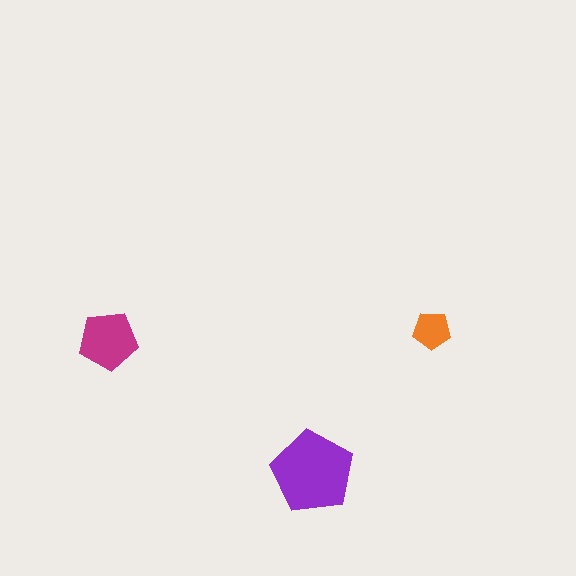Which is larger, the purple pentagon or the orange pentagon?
The purple one.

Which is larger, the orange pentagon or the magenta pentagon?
The magenta one.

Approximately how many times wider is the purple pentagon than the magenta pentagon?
About 1.5 times wider.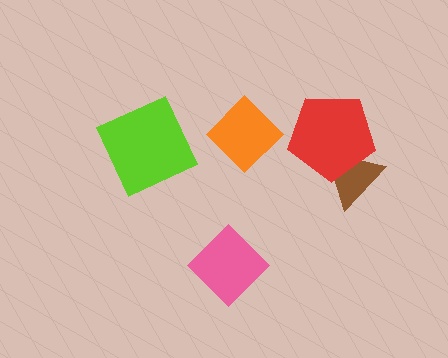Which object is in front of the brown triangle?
The red pentagon is in front of the brown triangle.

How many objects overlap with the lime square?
0 objects overlap with the lime square.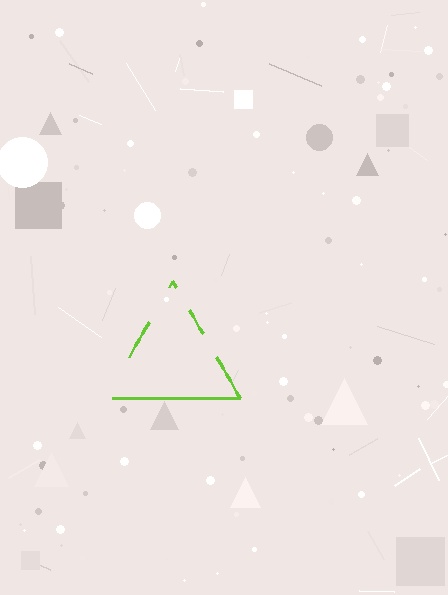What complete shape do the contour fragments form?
The contour fragments form a triangle.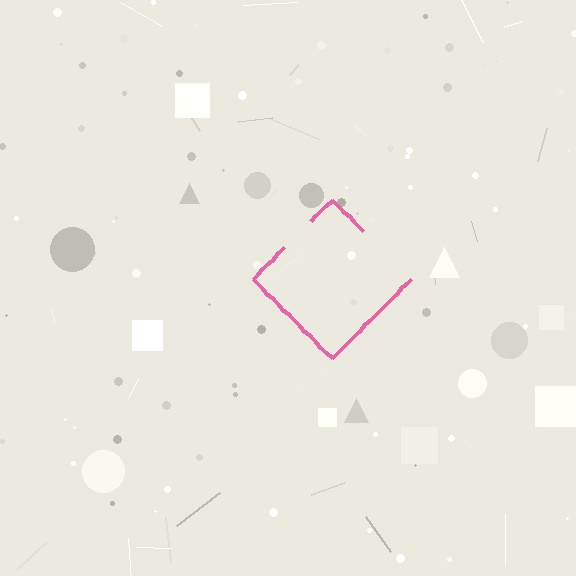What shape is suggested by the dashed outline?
The dashed outline suggests a diamond.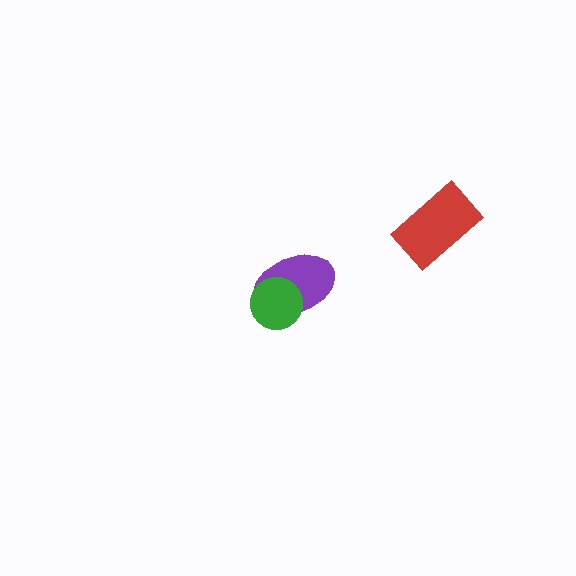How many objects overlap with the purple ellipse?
1 object overlaps with the purple ellipse.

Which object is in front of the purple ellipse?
The green circle is in front of the purple ellipse.